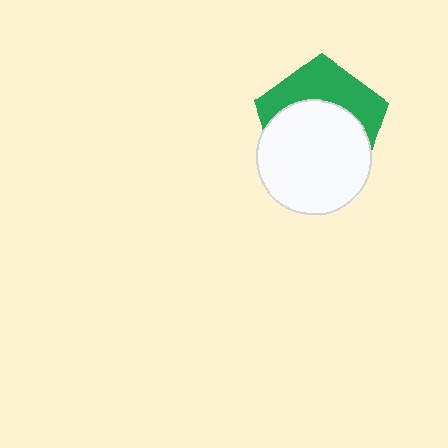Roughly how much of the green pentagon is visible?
A small part of it is visible (roughly 40%).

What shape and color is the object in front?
The object in front is a white circle.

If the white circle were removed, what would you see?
You would see the complete green pentagon.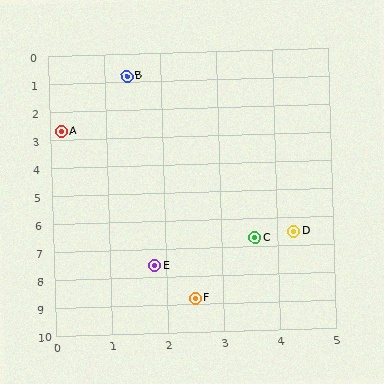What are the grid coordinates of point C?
Point C is at approximately (3.6, 6.7).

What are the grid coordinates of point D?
Point D is at approximately (4.3, 6.5).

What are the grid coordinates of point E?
Point E is at approximately (1.8, 7.6).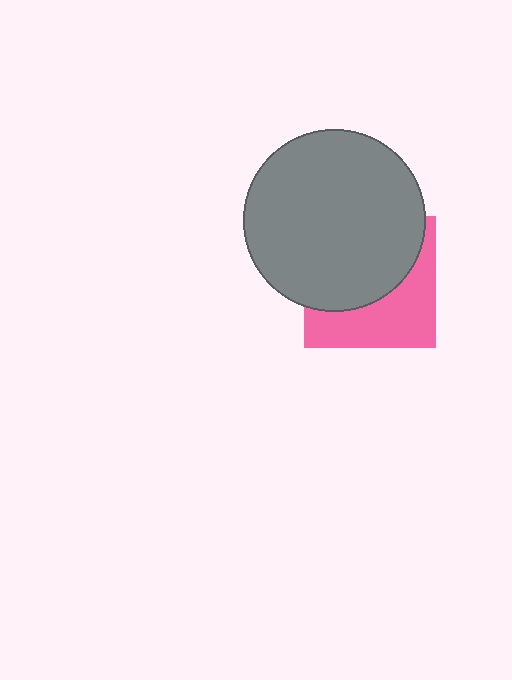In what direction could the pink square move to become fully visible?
The pink square could move down. That would shift it out from behind the gray circle entirely.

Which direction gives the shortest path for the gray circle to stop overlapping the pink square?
Moving up gives the shortest separation.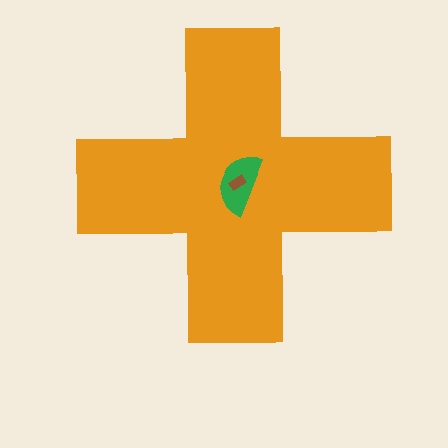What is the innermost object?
The brown rectangle.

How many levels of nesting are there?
3.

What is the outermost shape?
The orange cross.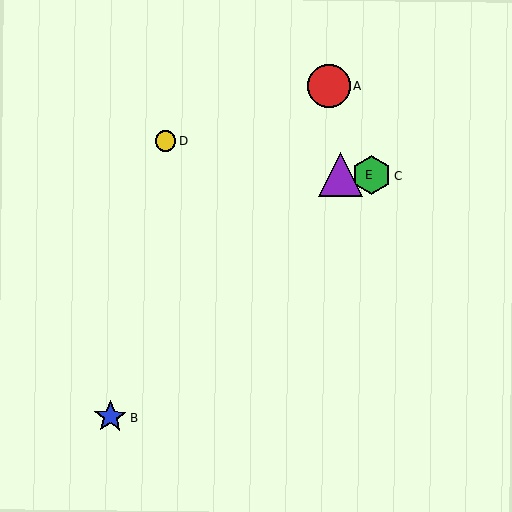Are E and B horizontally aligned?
No, E is at y≈175 and B is at y≈417.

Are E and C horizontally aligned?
Yes, both are at y≈175.